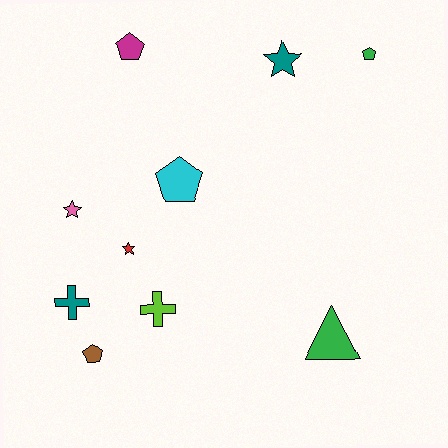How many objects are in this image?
There are 10 objects.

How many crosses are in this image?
There are 2 crosses.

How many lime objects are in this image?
There is 1 lime object.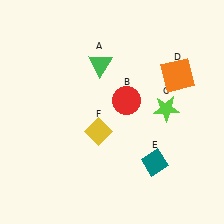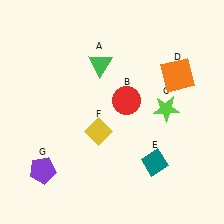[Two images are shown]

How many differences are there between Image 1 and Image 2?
There is 1 difference between the two images.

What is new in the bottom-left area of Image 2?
A purple pentagon (G) was added in the bottom-left area of Image 2.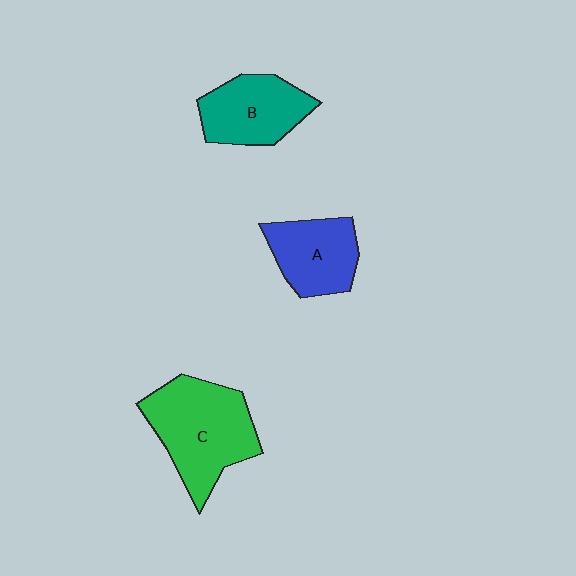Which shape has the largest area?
Shape C (green).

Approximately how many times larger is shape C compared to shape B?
Approximately 1.4 times.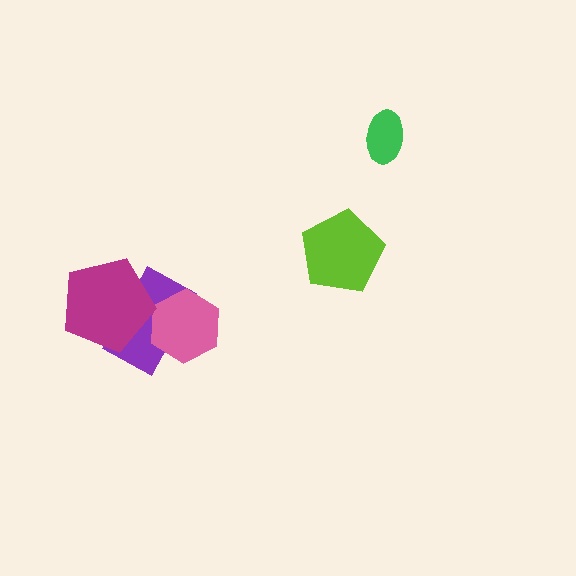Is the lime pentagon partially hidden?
No, no other shape covers it.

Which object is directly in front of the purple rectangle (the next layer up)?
The pink hexagon is directly in front of the purple rectangle.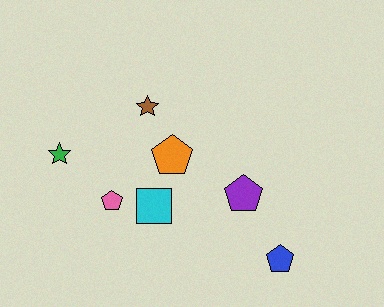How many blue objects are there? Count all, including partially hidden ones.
There is 1 blue object.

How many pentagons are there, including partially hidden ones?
There are 4 pentagons.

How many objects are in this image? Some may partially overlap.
There are 7 objects.